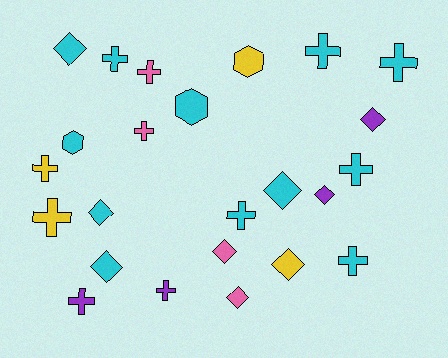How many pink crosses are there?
There are 2 pink crosses.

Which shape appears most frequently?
Cross, with 12 objects.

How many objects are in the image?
There are 24 objects.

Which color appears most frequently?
Cyan, with 12 objects.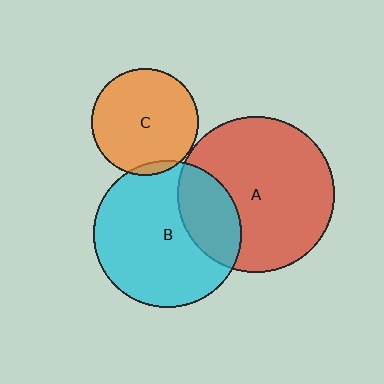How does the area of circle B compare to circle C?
Approximately 1.9 times.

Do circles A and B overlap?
Yes.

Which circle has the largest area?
Circle A (red).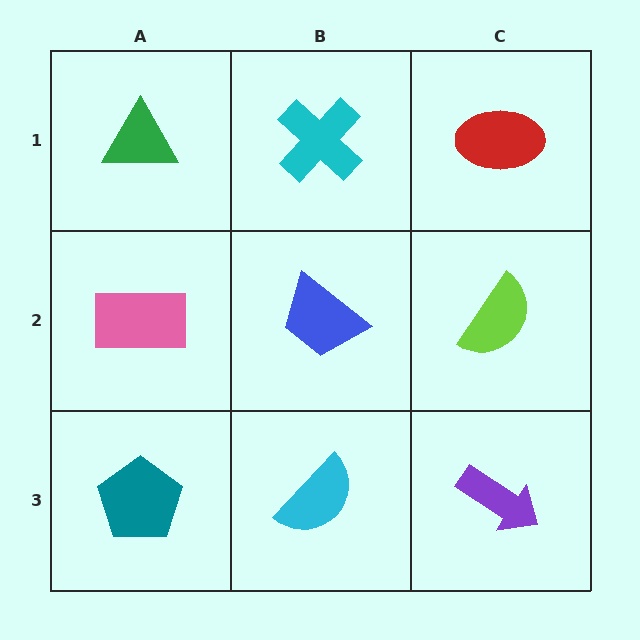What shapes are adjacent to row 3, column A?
A pink rectangle (row 2, column A), a cyan semicircle (row 3, column B).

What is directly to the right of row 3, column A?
A cyan semicircle.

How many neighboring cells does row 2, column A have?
3.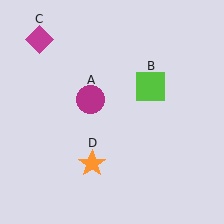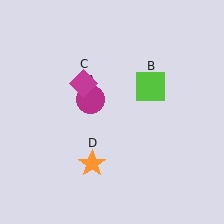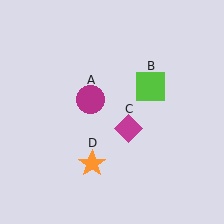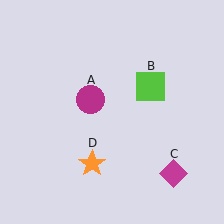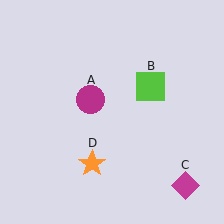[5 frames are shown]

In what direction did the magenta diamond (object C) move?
The magenta diamond (object C) moved down and to the right.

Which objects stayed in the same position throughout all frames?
Magenta circle (object A) and lime square (object B) and orange star (object D) remained stationary.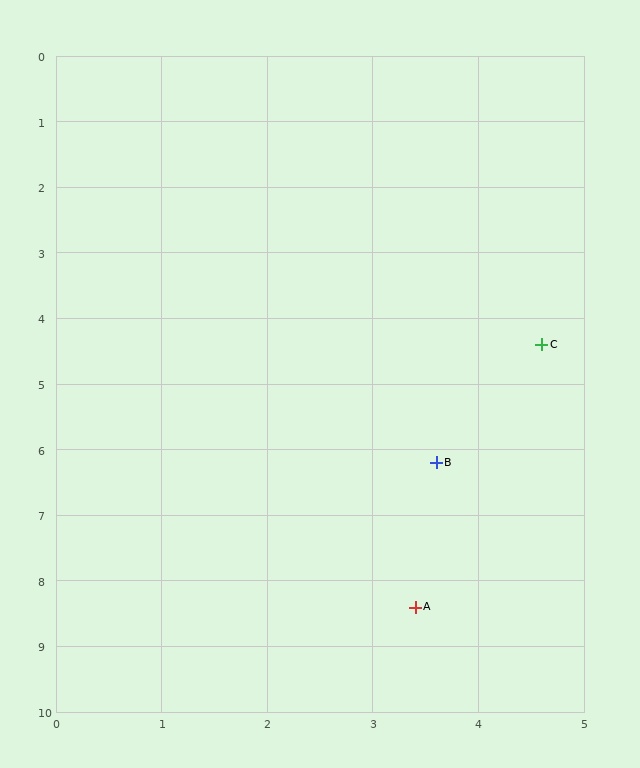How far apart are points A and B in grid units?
Points A and B are about 2.2 grid units apart.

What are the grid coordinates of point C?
Point C is at approximately (4.6, 4.4).